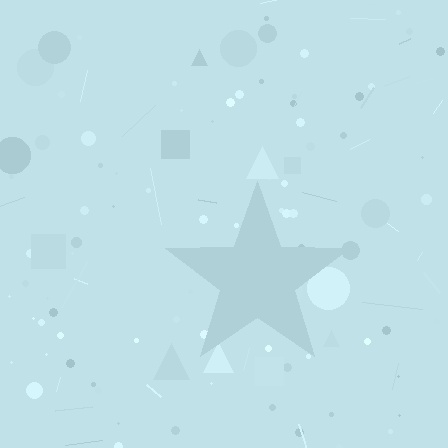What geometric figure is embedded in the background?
A star is embedded in the background.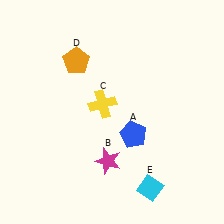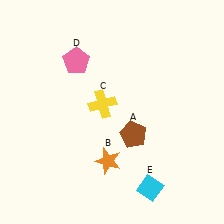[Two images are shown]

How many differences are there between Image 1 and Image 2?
There are 3 differences between the two images.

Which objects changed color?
A changed from blue to brown. B changed from magenta to orange. D changed from orange to pink.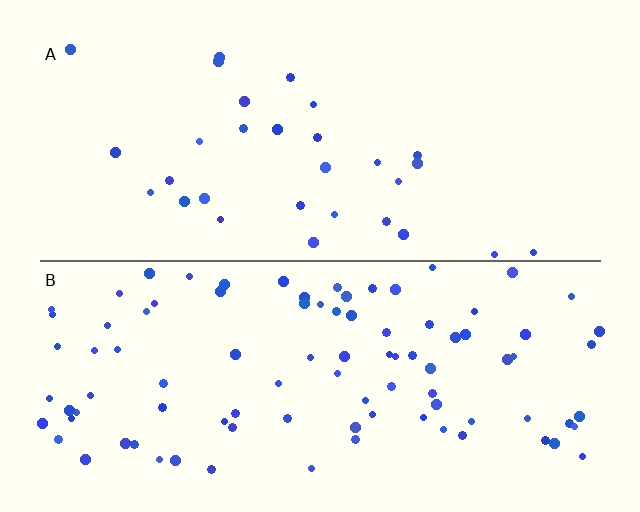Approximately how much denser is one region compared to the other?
Approximately 3.1× — region B over region A.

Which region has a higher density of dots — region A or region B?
B (the bottom).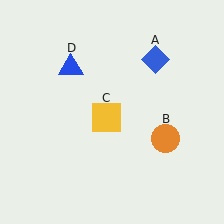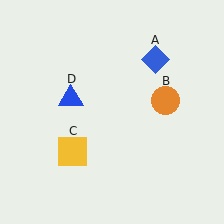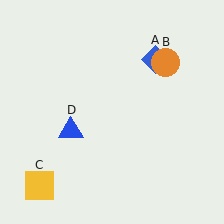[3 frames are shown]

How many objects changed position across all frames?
3 objects changed position: orange circle (object B), yellow square (object C), blue triangle (object D).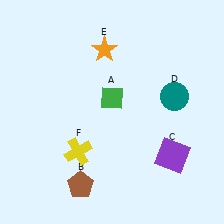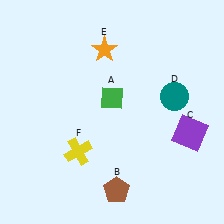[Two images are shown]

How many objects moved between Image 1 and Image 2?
2 objects moved between the two images.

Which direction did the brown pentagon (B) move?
The brown pentagon (B) moved right.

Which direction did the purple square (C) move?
The purple square (C) moved up.